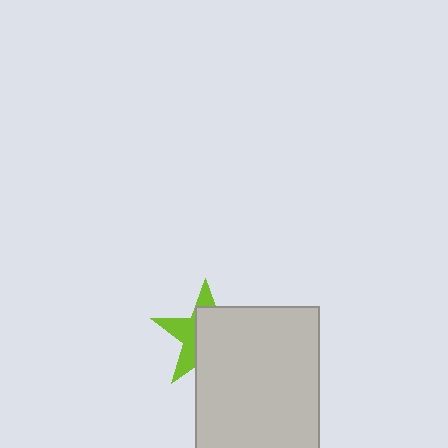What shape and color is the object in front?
The object in front is a light gray rectangle.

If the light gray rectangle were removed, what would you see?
You would see the complete lime star.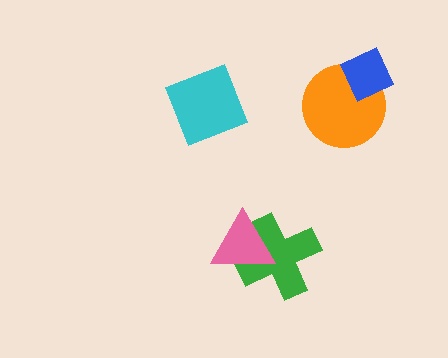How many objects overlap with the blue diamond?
1 object overlaps with the blue diamond.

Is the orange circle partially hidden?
Yes, it is partially covered by another shape.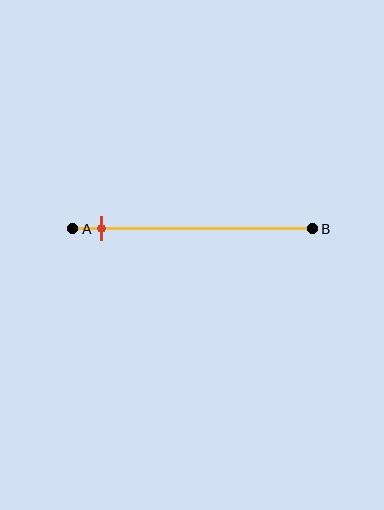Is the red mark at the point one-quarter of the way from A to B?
No, the mark is at about 10% from A, not at the 25% one-quarter point.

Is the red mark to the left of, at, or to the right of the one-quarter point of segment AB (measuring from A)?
The red mark is to the left of the one-quarter point of segment AB.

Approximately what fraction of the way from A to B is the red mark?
The red mark is approximately 10% of the way from A to B.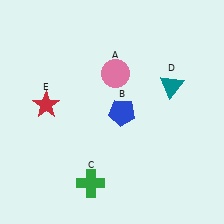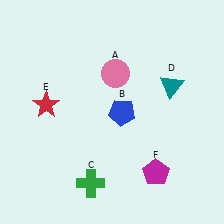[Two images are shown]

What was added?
A magenta pentagon (F) was added in Image 2.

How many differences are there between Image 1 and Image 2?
There is 1 difference between the two images.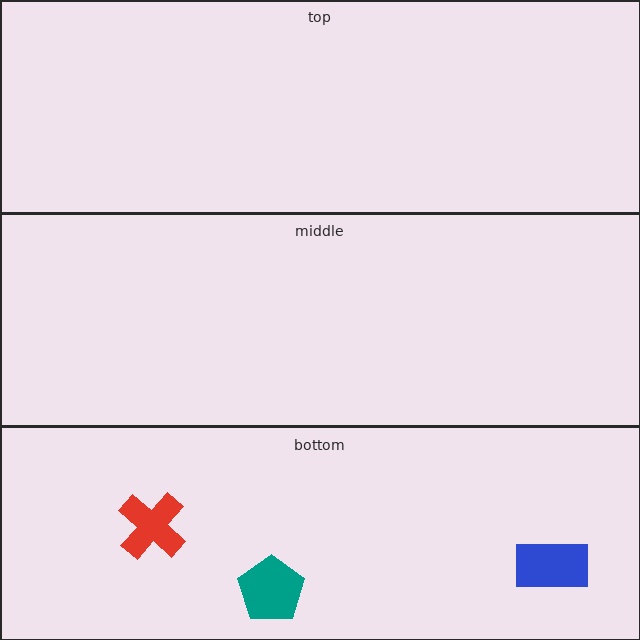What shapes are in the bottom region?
The teal pentagon, the blue rectangle, the red cross.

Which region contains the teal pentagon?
The bottom region.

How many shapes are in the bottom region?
3.